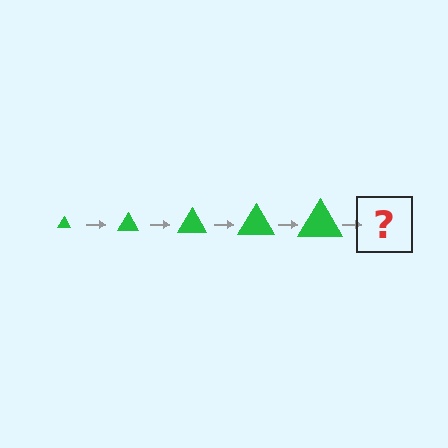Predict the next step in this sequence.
The next step is a green triangle, larger than the previous one.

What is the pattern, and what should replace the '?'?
The pattern is that the triangle gets progressively larger each step. The '?' should be a green triangle, larger than the previous one.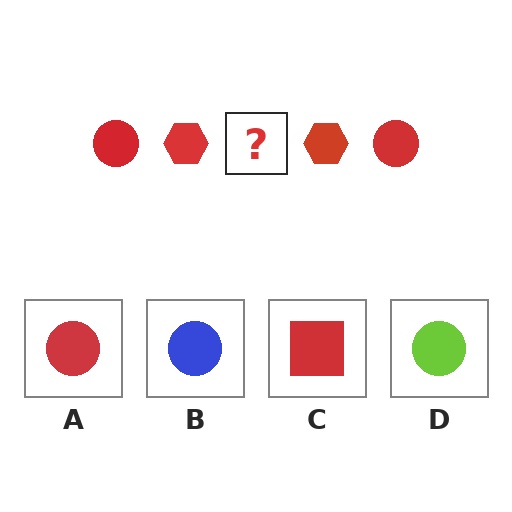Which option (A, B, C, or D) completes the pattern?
A.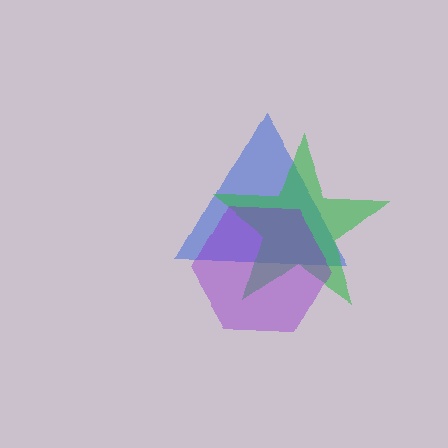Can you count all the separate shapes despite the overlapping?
Yes, there are 3 separate shapes.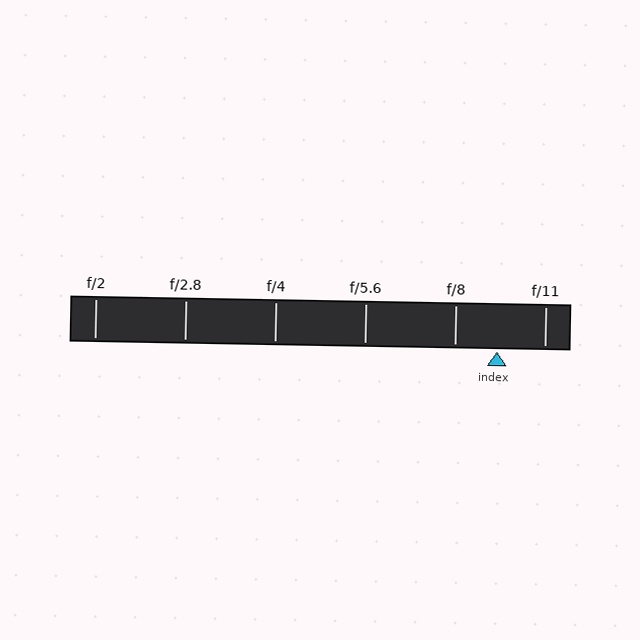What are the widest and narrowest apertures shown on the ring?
The widest aperture shown is f/2 and the narrowest is f/11.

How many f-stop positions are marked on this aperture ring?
There are 6 f-stop positions marked.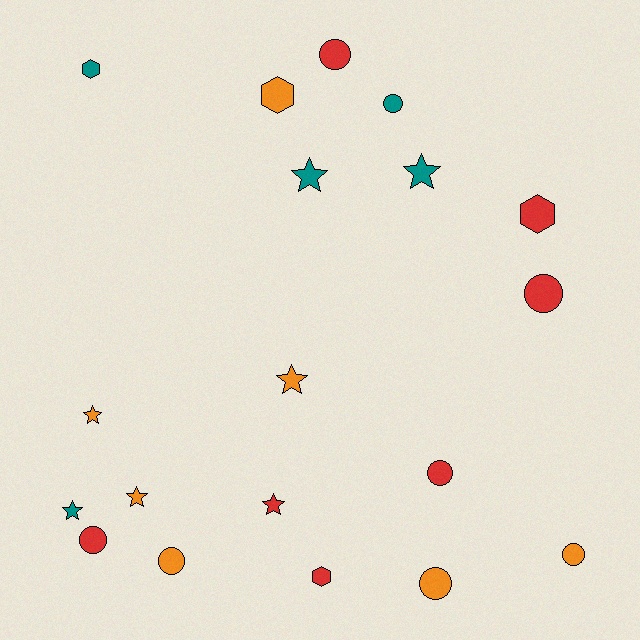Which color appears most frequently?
Red, with 7 objects.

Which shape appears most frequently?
Circle, with 8 objects.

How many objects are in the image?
There are 19 objects.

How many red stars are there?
There is 1 red star.